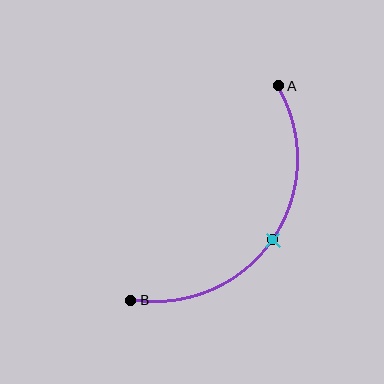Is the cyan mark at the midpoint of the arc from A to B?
Yes. The cyan mark lies on the arc at equal arc-length from both A and B — it is the arc midpoint.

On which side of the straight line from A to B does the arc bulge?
The arc bulges below and to the right of the straight line connecting A and B.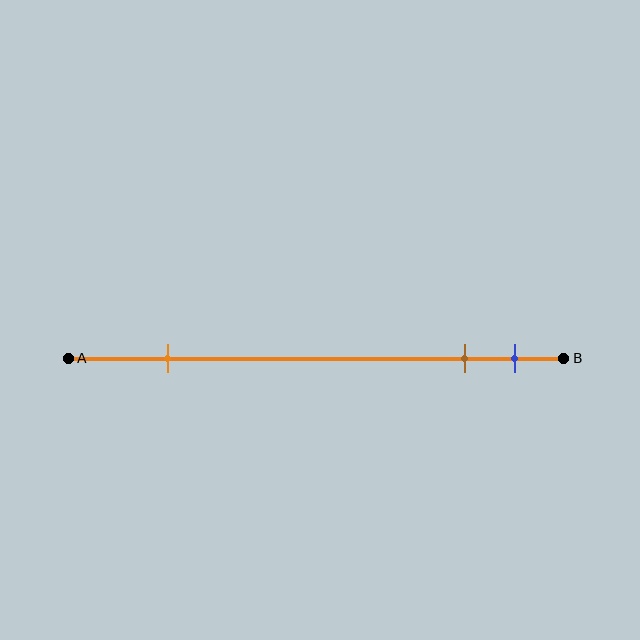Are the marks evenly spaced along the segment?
No, the marks are not evenly spaced.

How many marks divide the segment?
There are 3 marks dividing the segment.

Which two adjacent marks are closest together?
The brown and blue marks are the closest adjacent pair.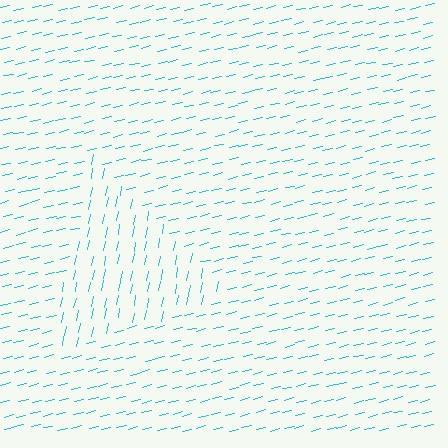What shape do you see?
I see a triangle.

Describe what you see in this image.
The image is filled with small cyan line segments. A triangle region in the image has lines oriented differently from the surrounding lines, creating a visible texture boundary.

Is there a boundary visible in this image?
Yes, there is a texture boundary formed by a change in line orientation.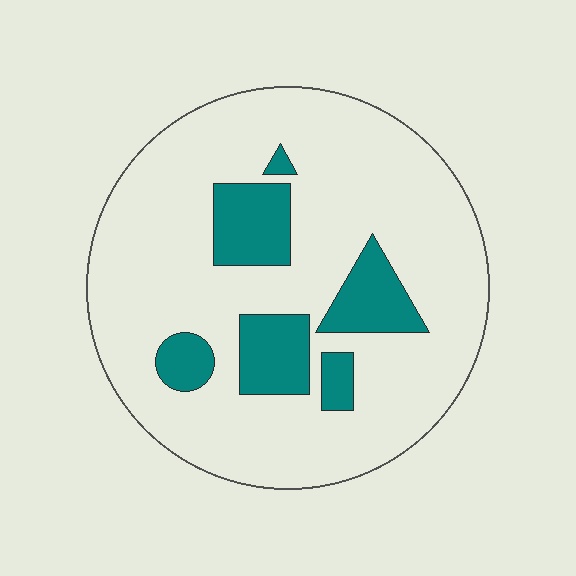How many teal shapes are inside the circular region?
6.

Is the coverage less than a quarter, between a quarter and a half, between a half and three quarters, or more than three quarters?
Less than a quarter.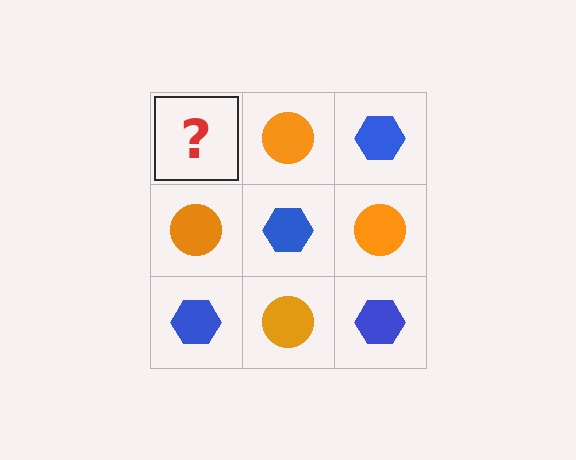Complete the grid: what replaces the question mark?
The question mark should be replaced with a blue hexagon.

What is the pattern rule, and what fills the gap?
The rule is that it alternates blue hexagon and orange circle in a checkerboard pattern. The gap should be filled with a blue hexagon.